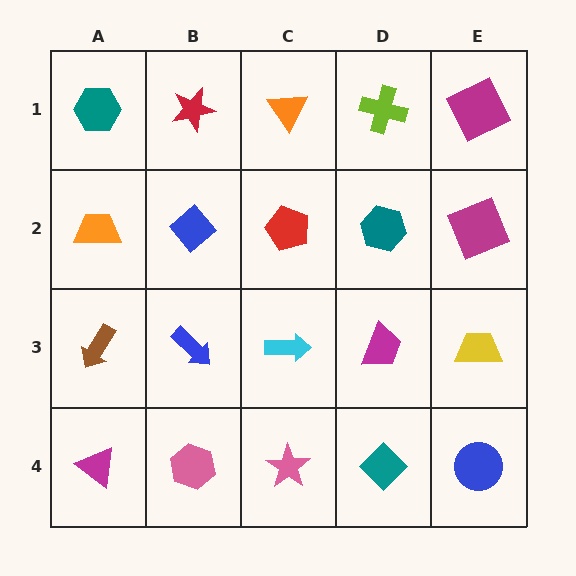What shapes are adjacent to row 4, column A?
A brown arrow (row 3, column A), a pink hexagon (row 4, column B).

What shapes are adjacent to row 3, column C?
A red pentagon (row 2, column C), a pink star (row 4, column C), a blue arrow (row 3, column B), a magenta trapezoid (row 3, column D).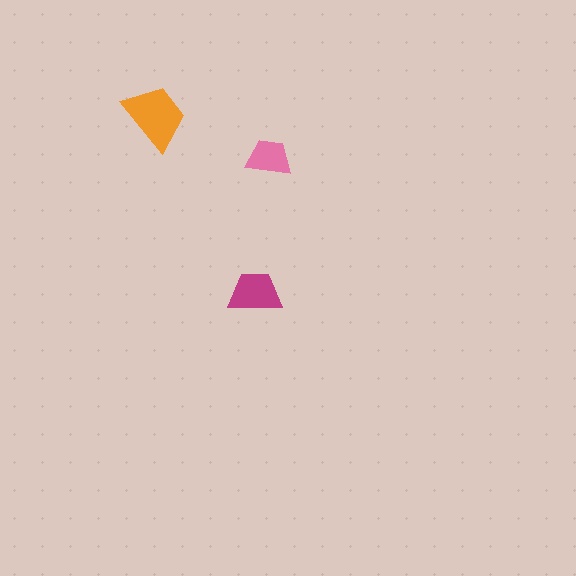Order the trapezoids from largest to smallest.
the orange one, the magenta one, the pink one.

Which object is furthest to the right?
The pink trapezoid is rightmost.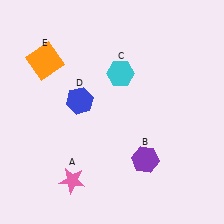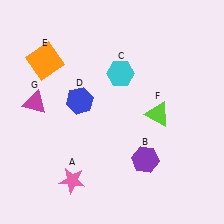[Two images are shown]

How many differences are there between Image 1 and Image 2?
There are 2 differences between the two images.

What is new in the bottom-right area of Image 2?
A lime triangle (F) was added in the bottom-right area of Image 2.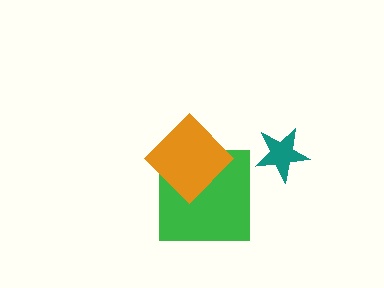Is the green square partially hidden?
Yes, it is partially covered by another shape.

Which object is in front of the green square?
The orange diamond is in front of the green square.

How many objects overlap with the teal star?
0 objects overlap with the teal star.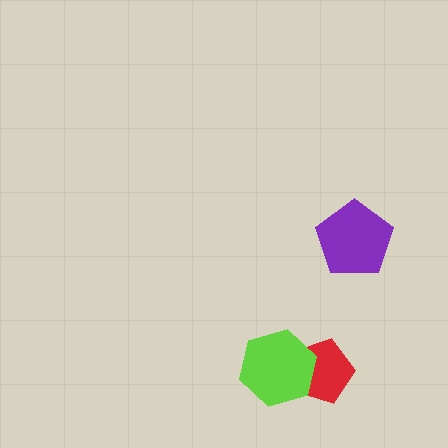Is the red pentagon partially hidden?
Yes, it is partially covered by another shape.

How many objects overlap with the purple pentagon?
0 objects overlap with the purple pentagon.